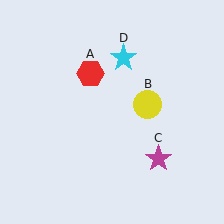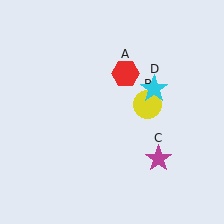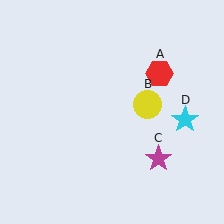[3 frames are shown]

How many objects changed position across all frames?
2 objects changed position: red hexagon (object A), cyan star (object D).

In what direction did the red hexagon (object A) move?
The red hexagon (object A) moved right.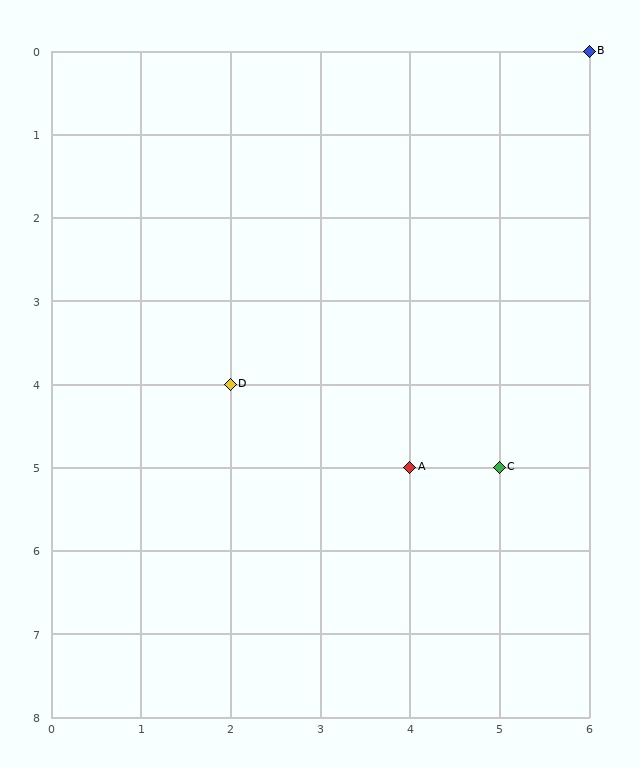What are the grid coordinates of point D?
Point D is at grid coordinates (2, 4).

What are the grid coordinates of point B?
Point B is at grid coordinates (6, 0).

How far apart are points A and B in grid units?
Points A and B are 2 columns and 5 rows apart (about 5.4 grid units diagonally).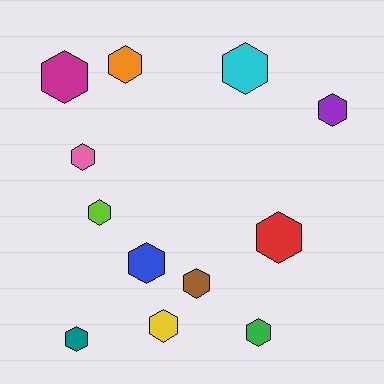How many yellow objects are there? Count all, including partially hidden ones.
There is 1 yellow object.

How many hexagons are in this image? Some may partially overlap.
There are 12 hexagons.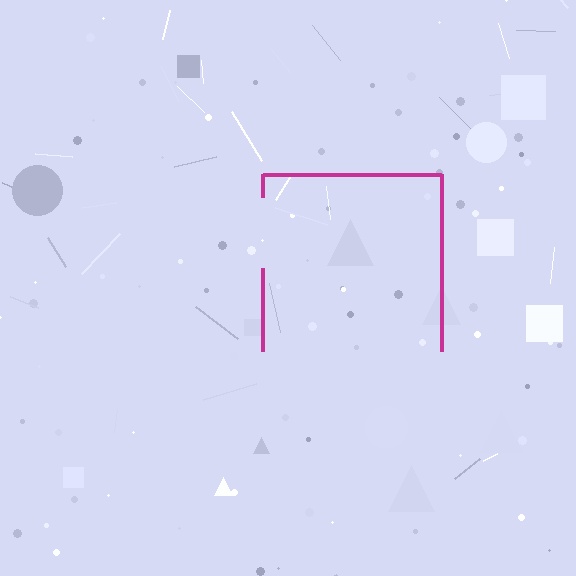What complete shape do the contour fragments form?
The contour fragments form a square.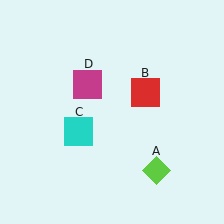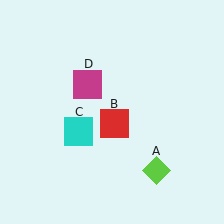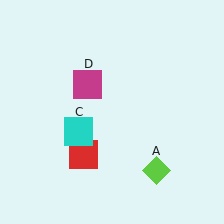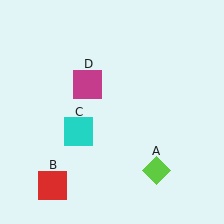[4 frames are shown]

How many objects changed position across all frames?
1 object changed position: red square (object B).